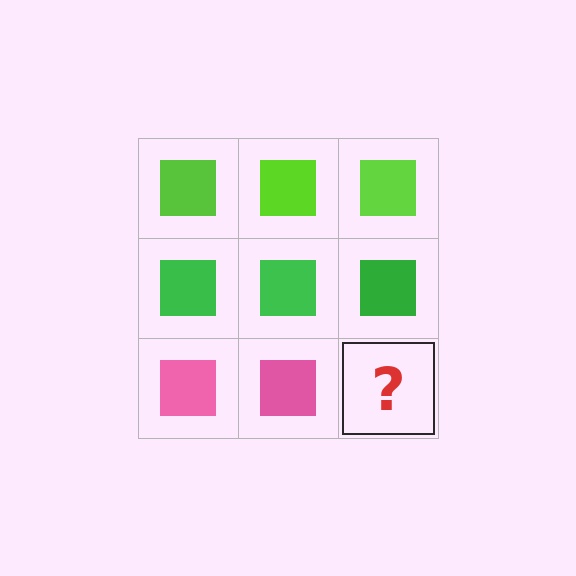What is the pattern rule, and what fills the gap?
The rule is that each row has a consistent color. The gap should be filled with a pink square.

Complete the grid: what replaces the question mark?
The question mark should be replaced with a pink square.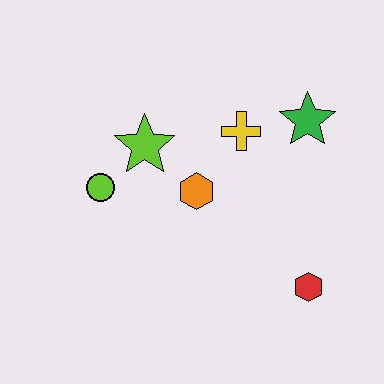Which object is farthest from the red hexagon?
The lime circle is farthest from the red hexagon.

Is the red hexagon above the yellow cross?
No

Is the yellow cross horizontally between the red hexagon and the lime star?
Yes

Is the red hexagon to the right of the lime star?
Yes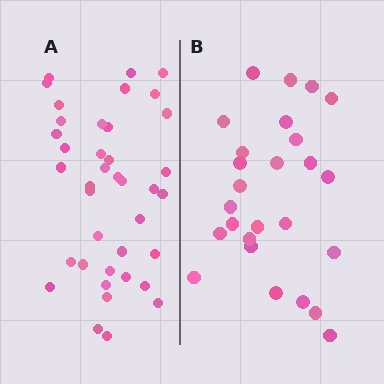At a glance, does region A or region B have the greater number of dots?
Region A (the left region) has more dots.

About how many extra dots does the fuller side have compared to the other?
Region A has approximately 15 more dots than region B.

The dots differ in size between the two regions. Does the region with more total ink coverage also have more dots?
No. Region B has more total ink coverage because its dots are larger, but region A actually contains more individual dots. Total area can be misleading — the number of items is what matters here.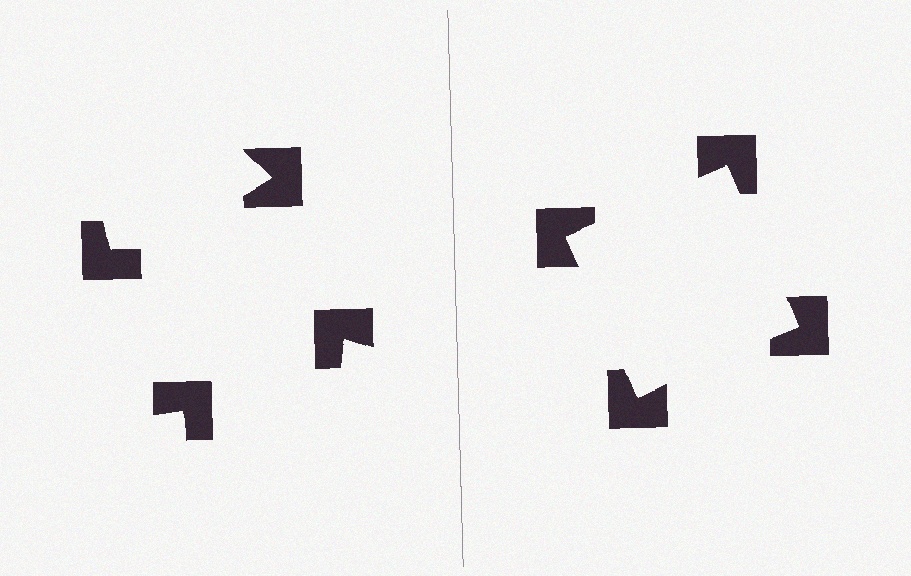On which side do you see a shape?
An illusory square appears on the right side. On the left side the wedge cuts are rotated, so no coherent shape forms.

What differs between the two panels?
The notched squares are positioned identically on both sides; only the wedge orientations differ. On the right they align to a square; on the left they are misaligned.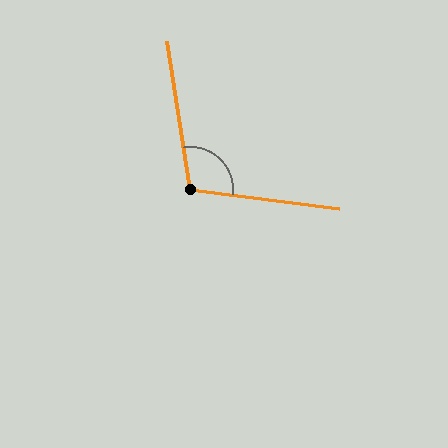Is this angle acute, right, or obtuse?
It is obtuse.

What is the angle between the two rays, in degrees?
Approximately 106 degrees.